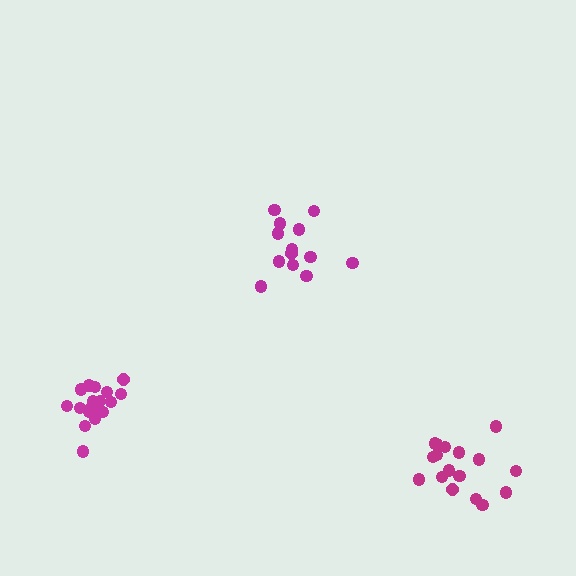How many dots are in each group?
Group 1: 13 dots, Group 2: 18 dots, Group 3: 17 dots (48 total).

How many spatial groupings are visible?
There are 3 spatial groupings.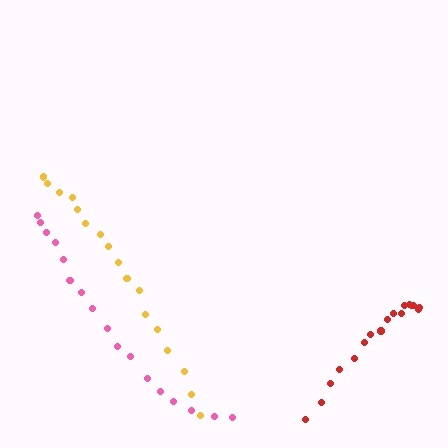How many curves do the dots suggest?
There are 3 distinct paths.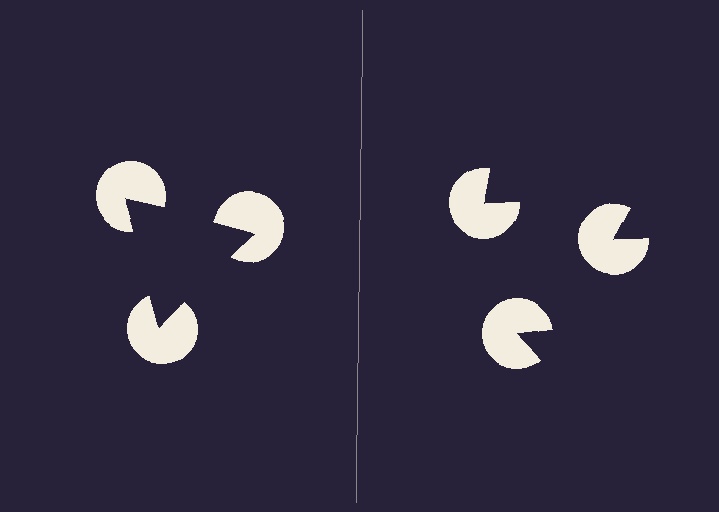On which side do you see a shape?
An illusory triangle appears on the left side. On the right side the wedge cuts are rotated, so no coherent shape forms.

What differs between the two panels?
The pac-man discs are positioned identically on both sides; only the wedge orientations differ. On the left they align to a triangle; on the right they are misaligned.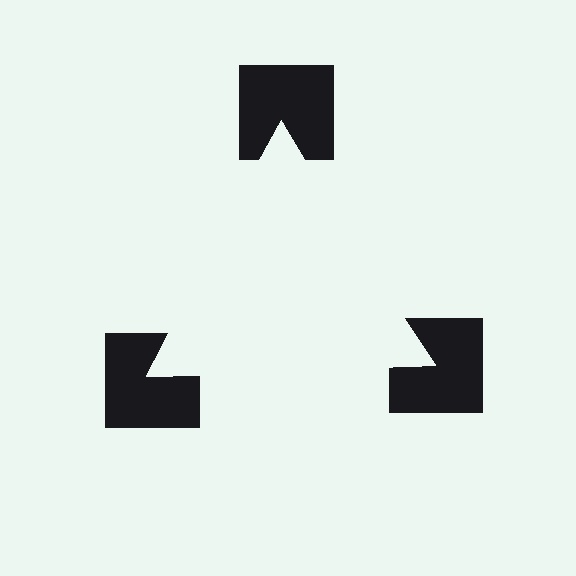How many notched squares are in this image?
There are 3 — one at each vertex of the illusory triangle.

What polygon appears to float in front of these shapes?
An illusory triangle — its edges are inferred from the aligned wedge cuts in the notched squares, not physically drawn.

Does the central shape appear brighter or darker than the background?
It typically appears slightly brighter than the background, even though no actual brightness change is drawn.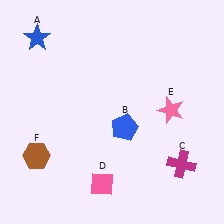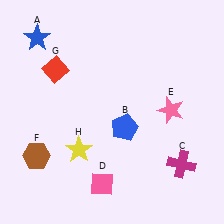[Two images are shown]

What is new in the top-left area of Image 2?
A red diamond (G) was added in the top-left area of Image 2.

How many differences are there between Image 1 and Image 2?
There are 2 differences between the two images.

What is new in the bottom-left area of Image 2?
A yellow star (H) was added in the bottom-left area of Image 2.